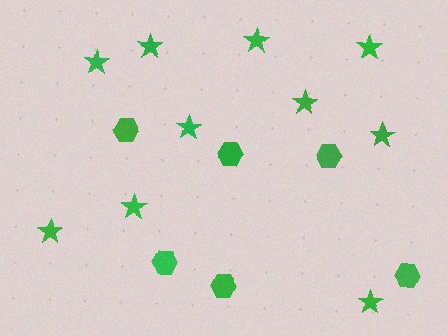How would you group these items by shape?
There are 2 groups: one group of hexagons (6) and one group of stars (10).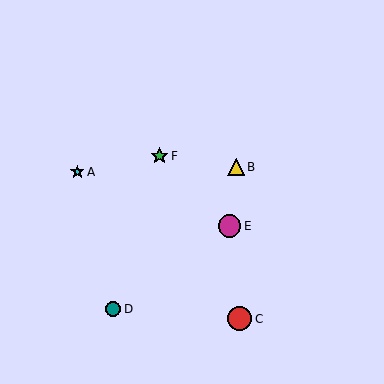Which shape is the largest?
The red circle (labeled C) is the largest.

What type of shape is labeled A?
Shape A is a cyan star.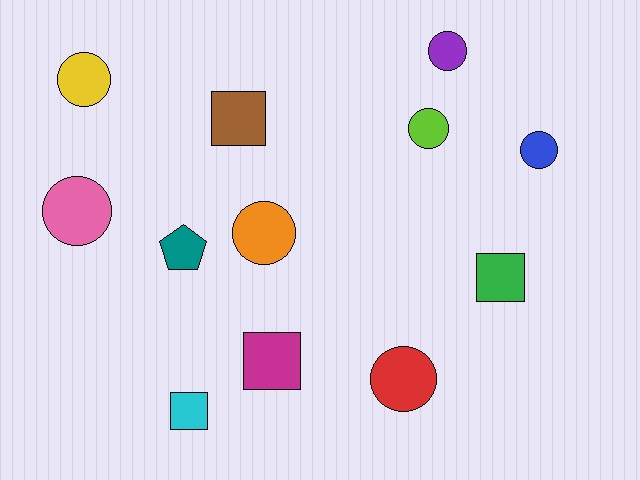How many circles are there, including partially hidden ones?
There are 7 circles.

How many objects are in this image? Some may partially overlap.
There are 12 objects.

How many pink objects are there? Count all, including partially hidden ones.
There is 1 pink object.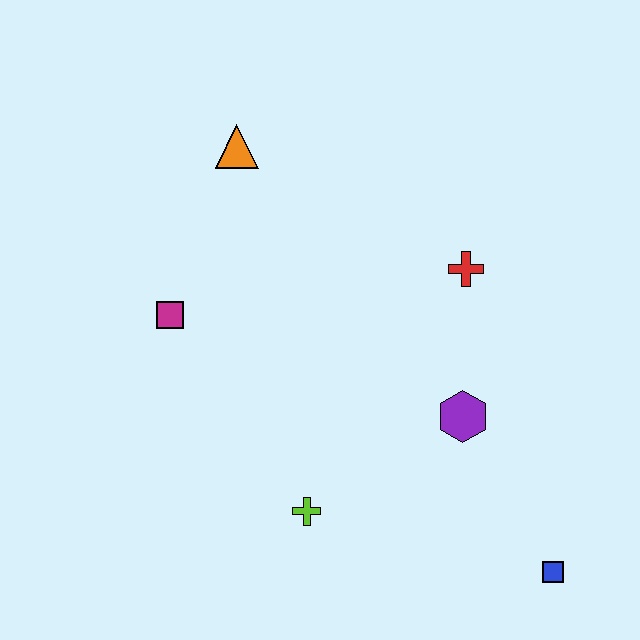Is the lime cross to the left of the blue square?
Yes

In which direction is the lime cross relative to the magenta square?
The lime cross is below the magenta square.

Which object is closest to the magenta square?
The orange triangle is closest to the magenta square.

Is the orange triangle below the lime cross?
No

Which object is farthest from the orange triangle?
The blue square is farthest from the orange triangle.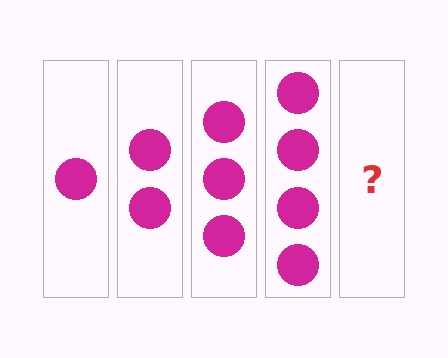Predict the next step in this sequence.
The next step is 5 circles.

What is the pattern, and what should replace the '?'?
The pattern is that each step adds one more circle. The '?' should be 5 circles.